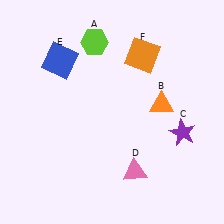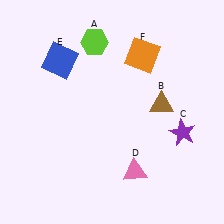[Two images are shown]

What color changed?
The triangle (B) changed from orange in Image 1 to brown in Image 2.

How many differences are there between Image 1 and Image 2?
There is 1 difference between the two images.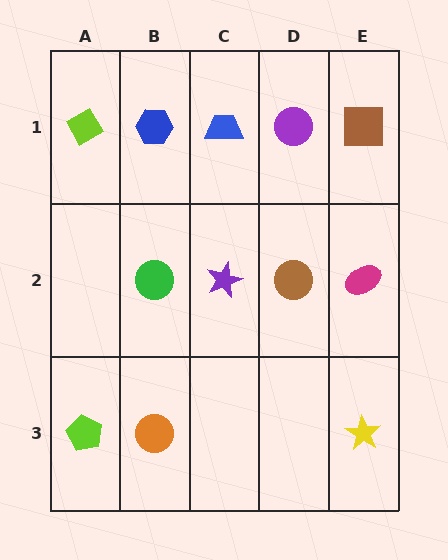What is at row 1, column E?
A brown square.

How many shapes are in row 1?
5 shapes.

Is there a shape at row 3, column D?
No, that cell is empty.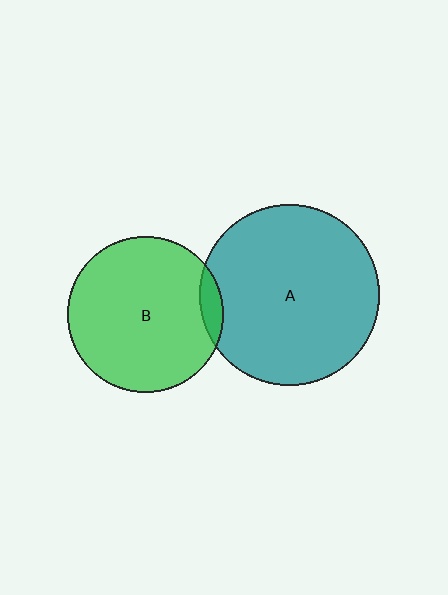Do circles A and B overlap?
Yes.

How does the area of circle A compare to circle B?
Approximately 1.3 times.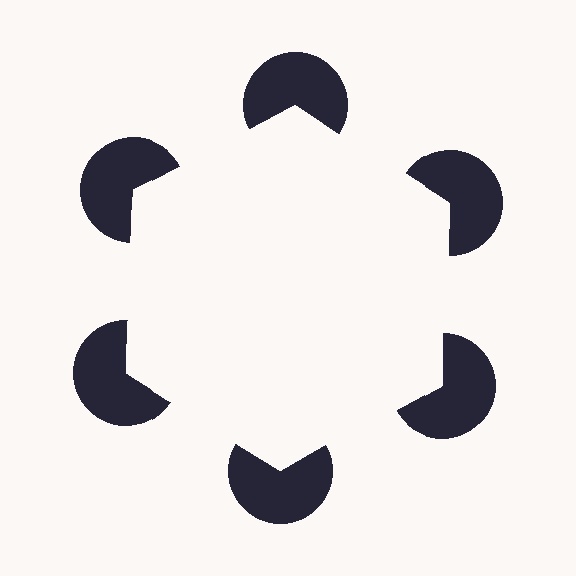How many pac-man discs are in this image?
There are 6 — one at each vertex of the illusory hexagon.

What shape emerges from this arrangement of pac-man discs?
An illusory hexagon — its edges are inferred from the aligned wedge cuts in the pac-man discs, not physically drawn.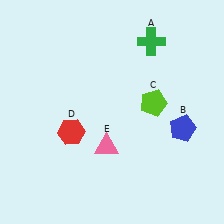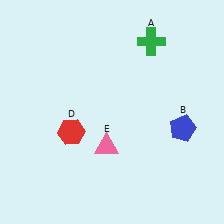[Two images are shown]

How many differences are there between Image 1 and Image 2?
There is 1 difference between the two images.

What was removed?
The lime pentagon (C) was removed in Image 2.